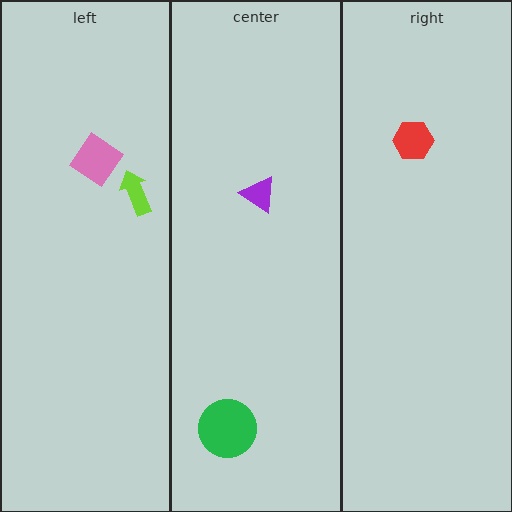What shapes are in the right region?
The red hexagon.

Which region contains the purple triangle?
The center region.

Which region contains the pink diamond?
The left region.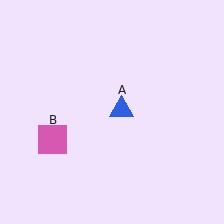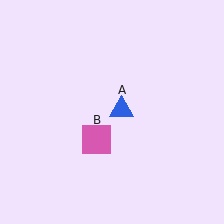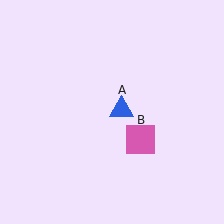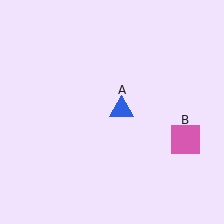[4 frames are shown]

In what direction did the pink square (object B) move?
The pink square (object B) moved right.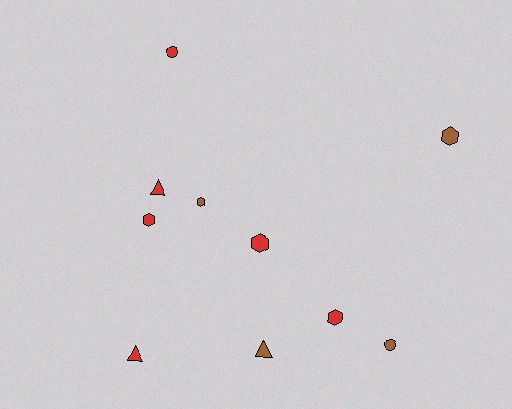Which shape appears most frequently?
Hexagon, with 5 objects.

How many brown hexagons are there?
There are 2 brown hexagons.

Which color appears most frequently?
Red, with 6 objects.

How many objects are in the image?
There are 10 objects.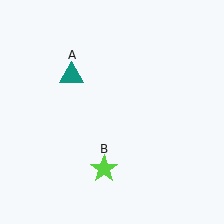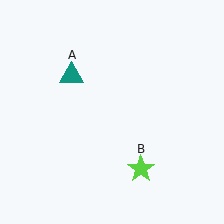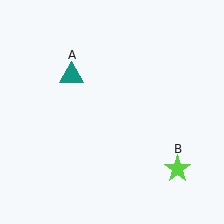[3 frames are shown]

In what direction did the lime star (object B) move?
The lime star (object B) moved right.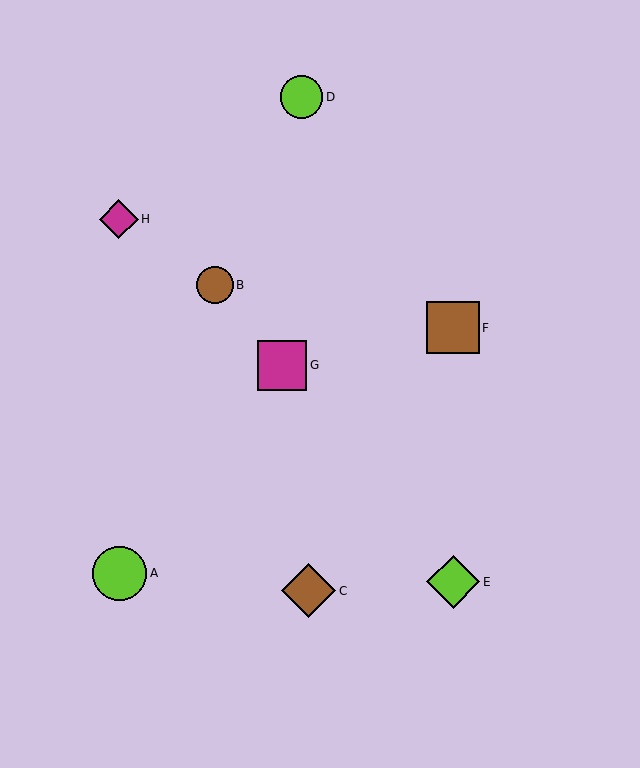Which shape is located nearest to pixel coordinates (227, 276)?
The brown circle (labeled B) at (215, 285) is nearest to that location.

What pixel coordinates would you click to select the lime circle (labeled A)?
Click at (120, 573) to select the lime circle A.